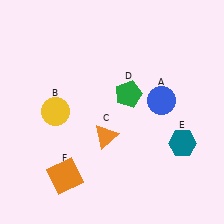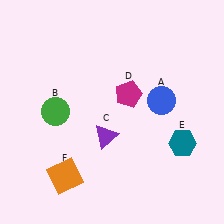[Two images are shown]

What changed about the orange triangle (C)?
In Image 1, C is orange. In Image 2, it changed to purple.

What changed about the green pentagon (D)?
In Image 1, D is green. In Image 2, it changed to magenta.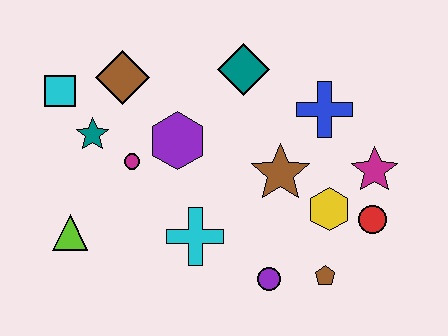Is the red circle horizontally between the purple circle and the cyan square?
No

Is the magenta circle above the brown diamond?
No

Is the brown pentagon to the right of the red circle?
No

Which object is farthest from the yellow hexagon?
The cyan square is farthest from the yellow hexagon.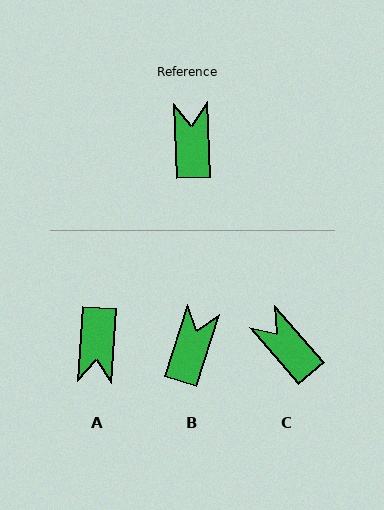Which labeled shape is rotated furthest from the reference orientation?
A, about 174 degrees away.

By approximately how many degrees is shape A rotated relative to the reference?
Approximately 174 degrees counter-clockwise.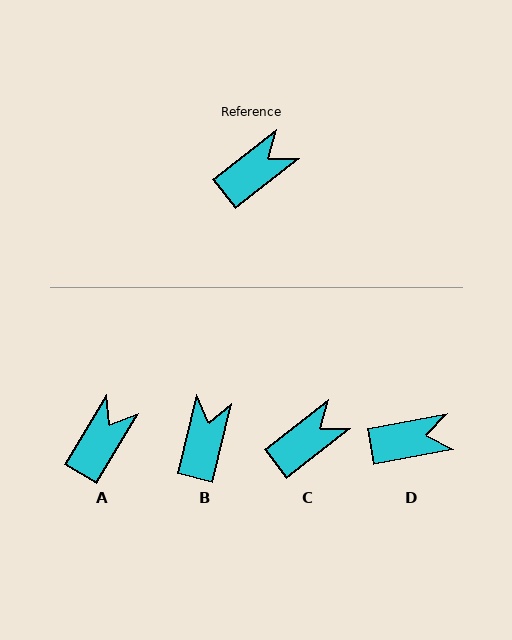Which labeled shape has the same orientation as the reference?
C.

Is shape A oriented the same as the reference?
No, it is off by about 21 degrees.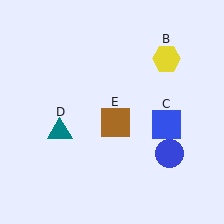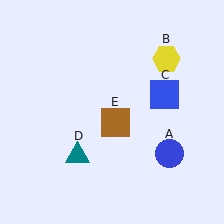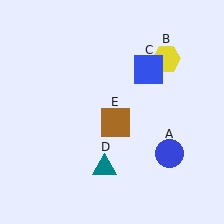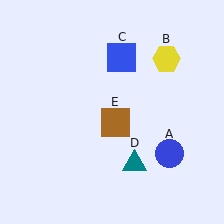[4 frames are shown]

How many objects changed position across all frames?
2 objects changed position: blue square (object C), teal triangle (object D).